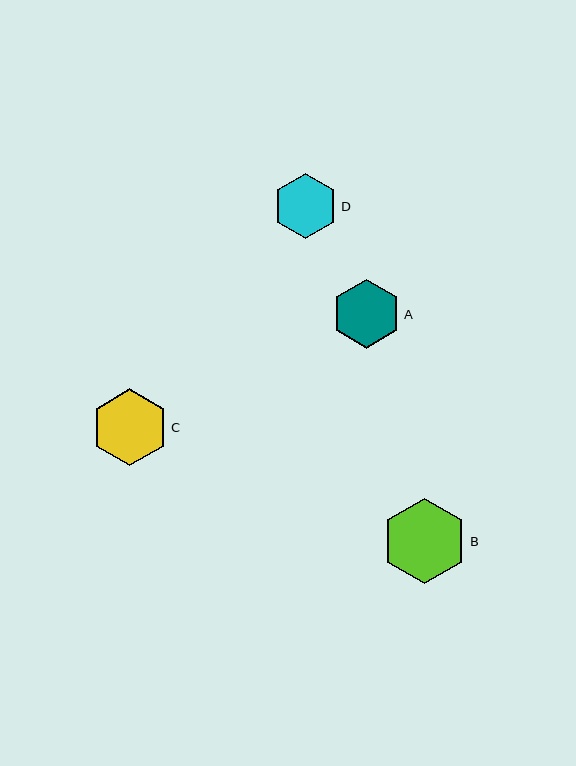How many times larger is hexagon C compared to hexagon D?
Hexagon C is approximately 1.2 times the size of hexagon D.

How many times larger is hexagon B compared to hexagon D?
Hexagon B is approximately 1.3 times the size of hexagon D.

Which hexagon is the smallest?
Hexagon D is the smallest with a size of approximately 65 pixels.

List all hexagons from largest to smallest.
From largest to smallest: B, C, A, D.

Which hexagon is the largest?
Hexagon B is the largest with a size of approximately 85 pixels.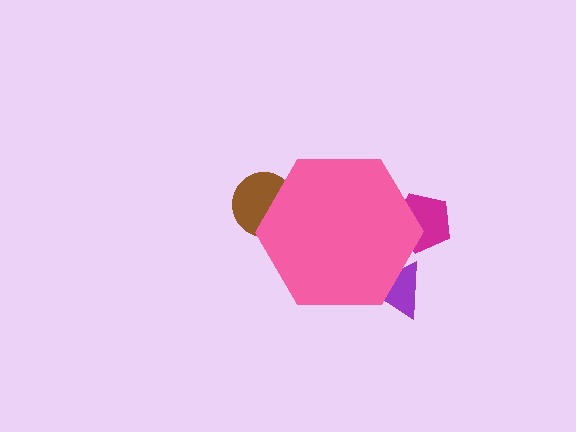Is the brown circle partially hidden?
Yes, the brown circle is partially hidden behind the pink hexagon.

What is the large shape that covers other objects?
A pink hexagon.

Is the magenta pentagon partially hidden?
Yes, the magenta pentagon is partially hidden behind the pink hexagon.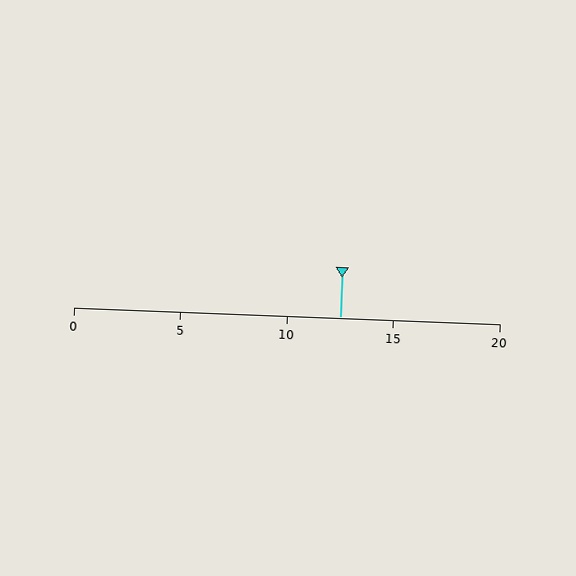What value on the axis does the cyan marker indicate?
The marker indicates approximately 12.5.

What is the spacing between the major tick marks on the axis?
The major ticks are spaced 5 apart.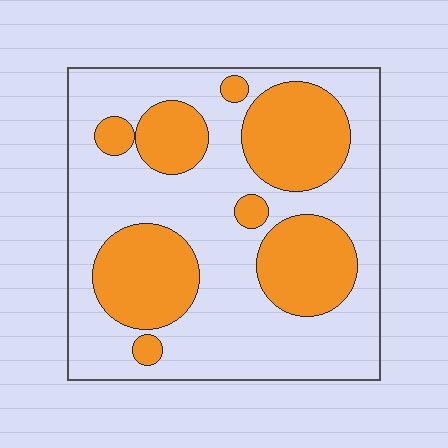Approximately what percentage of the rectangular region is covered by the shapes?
Approximately 35%.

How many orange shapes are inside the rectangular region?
8.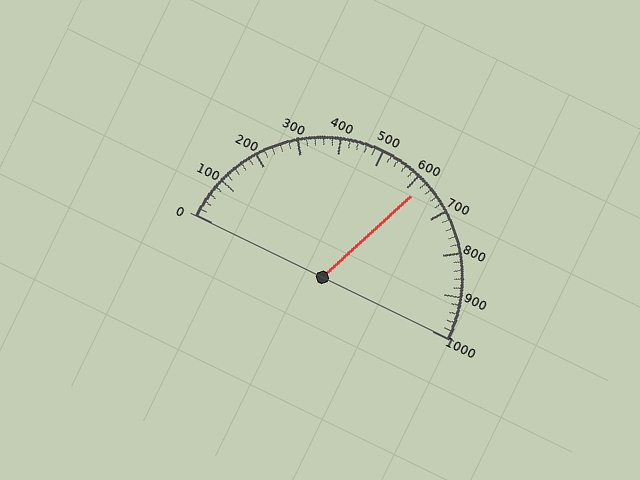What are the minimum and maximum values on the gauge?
The gauge ranges from 0 to 1000.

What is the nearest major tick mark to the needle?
The nearest major tick mark is 600.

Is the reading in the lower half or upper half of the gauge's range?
The reading is in the upper half of the range (0 to 1000).